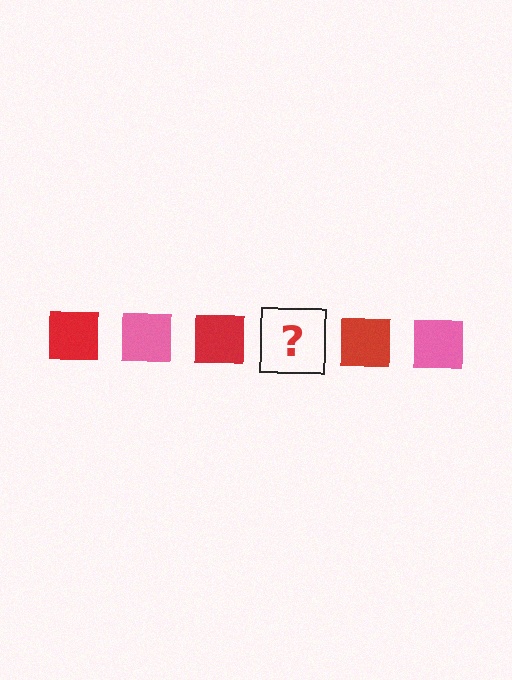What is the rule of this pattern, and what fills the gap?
The rule is that the pattern cycles through red, pink squares. The gap should be filled with a pink square.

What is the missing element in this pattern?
The missing element is a pink square.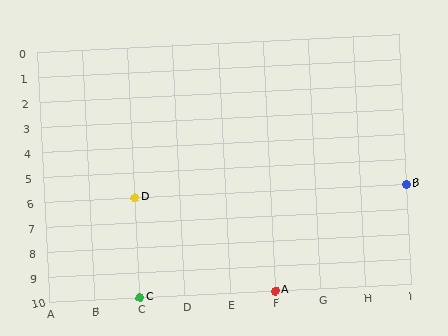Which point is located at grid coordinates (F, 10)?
Point A is at (F, 10).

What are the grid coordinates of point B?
Point B is at grid coordinates (I, 6).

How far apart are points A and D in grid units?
Points A and D are 3 columns and 4 rows apart (about 5.0 grid units diagonally).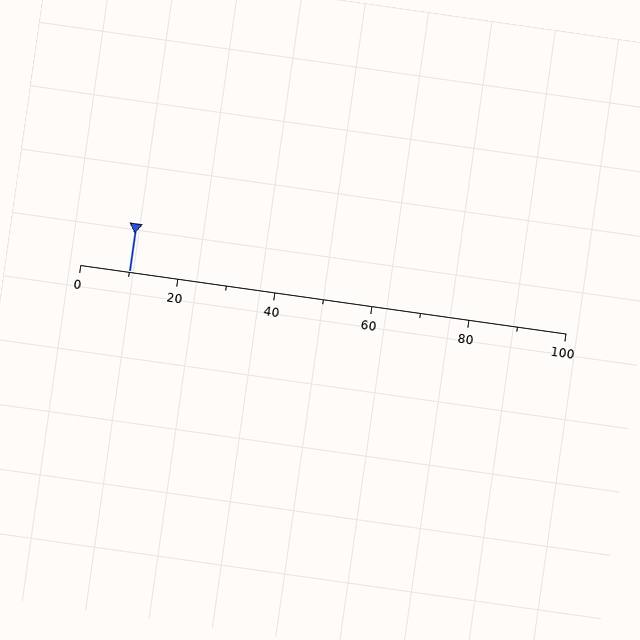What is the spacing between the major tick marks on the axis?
The major ticks are spaced 20 apart.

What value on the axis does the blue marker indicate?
The marker indicates approximately 10.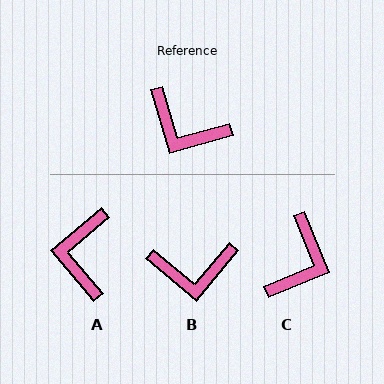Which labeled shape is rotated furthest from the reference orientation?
C, about 96 degrees away.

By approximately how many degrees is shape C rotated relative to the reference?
Approximately 96 degrees counter-clockwise.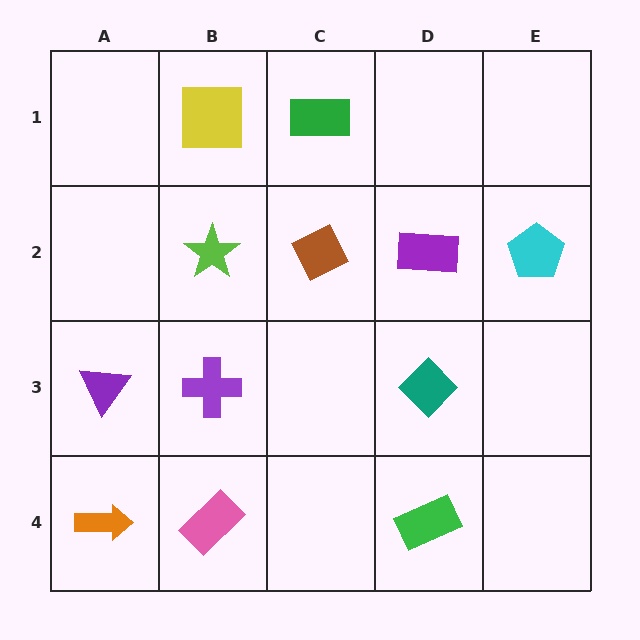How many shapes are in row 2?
4 shapes.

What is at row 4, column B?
A pink rectangle.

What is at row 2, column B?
A lime star.